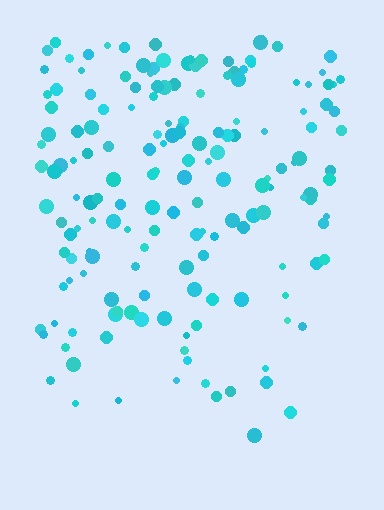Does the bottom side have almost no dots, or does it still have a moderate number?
Still a moderate number, just noticeably fewer than the top.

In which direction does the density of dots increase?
From bottom to top, with the top side densest.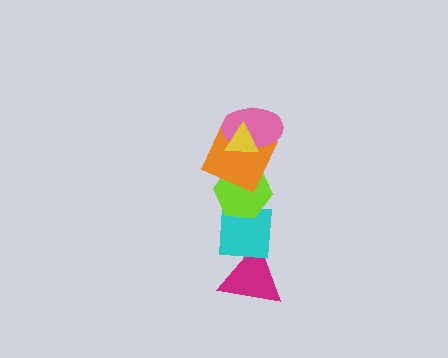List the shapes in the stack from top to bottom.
From top to bottom: the yellow triangle, the pink ellipse, the orange square, the lime hexagon, the cyan square, the magenta triangle.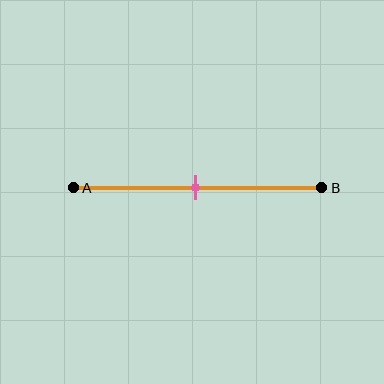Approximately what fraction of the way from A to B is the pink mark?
The pink mark is approximately 50% of the way from A to B.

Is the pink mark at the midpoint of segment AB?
Yes, the mark is approximately at the midpoint.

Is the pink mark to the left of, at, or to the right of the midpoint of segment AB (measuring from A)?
The pink mark is approximately at the midpoint of segment AB.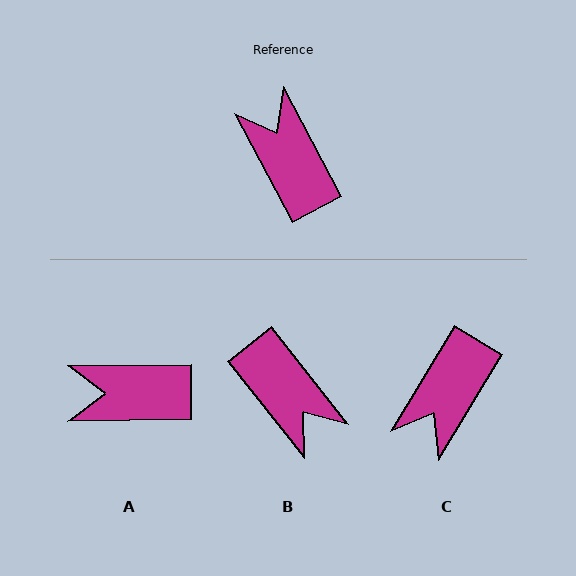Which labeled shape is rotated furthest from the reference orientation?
B, about 170 degrees away.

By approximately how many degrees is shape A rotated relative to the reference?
Approximately 62 degrees counter-clockwise.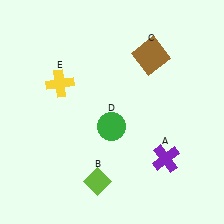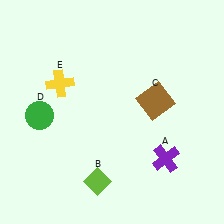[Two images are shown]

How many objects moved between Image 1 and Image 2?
2 objects moved between the two images.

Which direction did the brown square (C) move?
The brown square (C) moved down.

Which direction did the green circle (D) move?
The green circle (D) moved left.